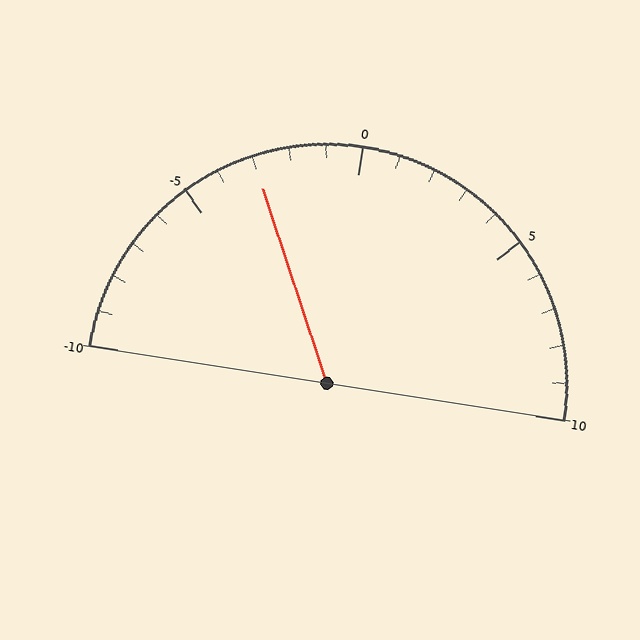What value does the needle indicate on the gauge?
The needle indicates approximately -3.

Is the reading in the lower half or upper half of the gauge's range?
The reading is in the lower half of the range (-10 to 10).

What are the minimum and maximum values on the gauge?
The gauge ranges from -10 to 10.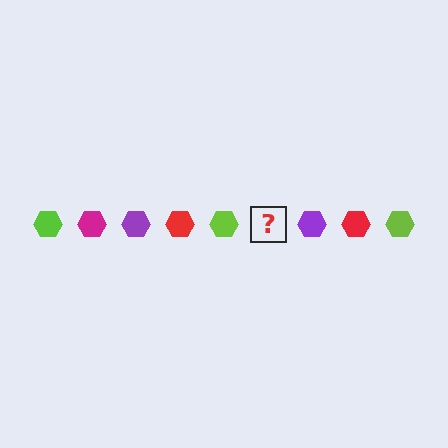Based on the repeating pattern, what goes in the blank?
The blank should be a magenta hexagon.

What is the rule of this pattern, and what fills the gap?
The rule is that the pattern cycles through lime, magenta, purple, red hexagons. The gap should be filled with a magenta hexagon.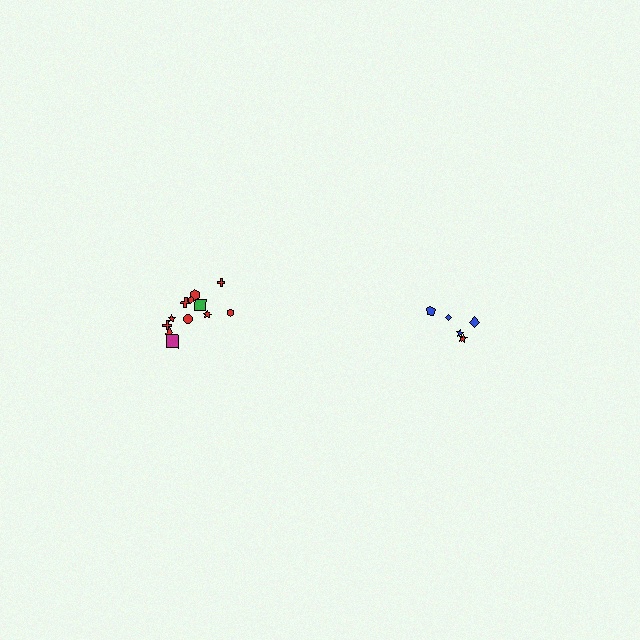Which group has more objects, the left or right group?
The left group.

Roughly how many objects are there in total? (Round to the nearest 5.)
Roughly 15 objects in total.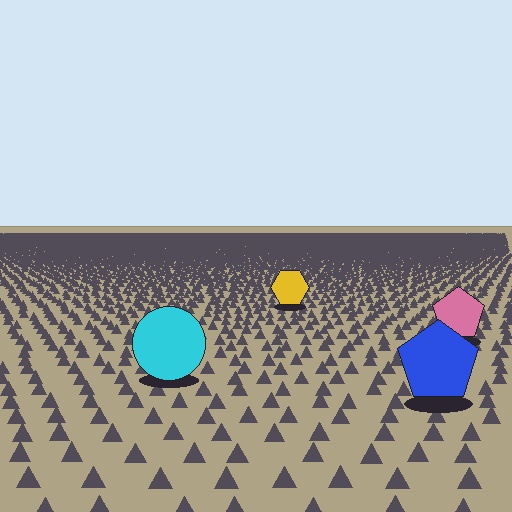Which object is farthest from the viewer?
The yellow hexagon is farthest from the viewer. It appears smaller and the ground texture around it is denser.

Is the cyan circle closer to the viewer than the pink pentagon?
Yes. The cyan circle is closer — you can tell from the texture gradient: the ground texture is coarser near it.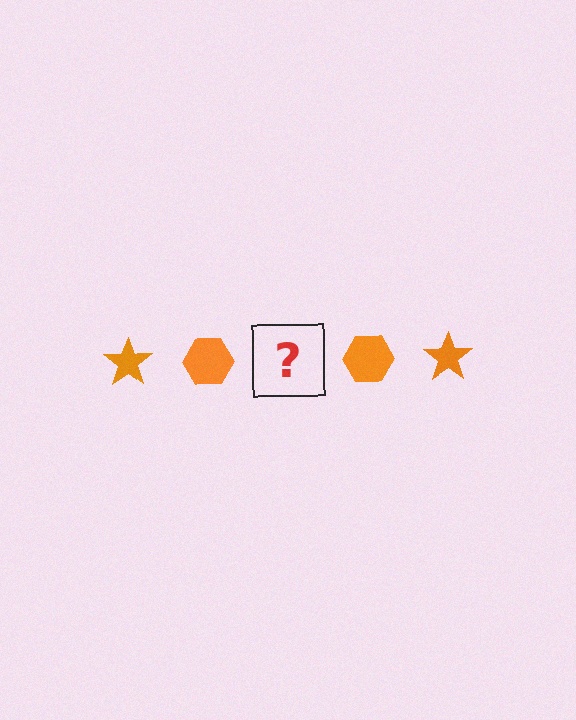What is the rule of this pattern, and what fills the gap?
The rule is that the pattern cycles through star, hexagon shapes in orange. The gap should be filled with an orange star.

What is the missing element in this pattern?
The missing element is an orange star.